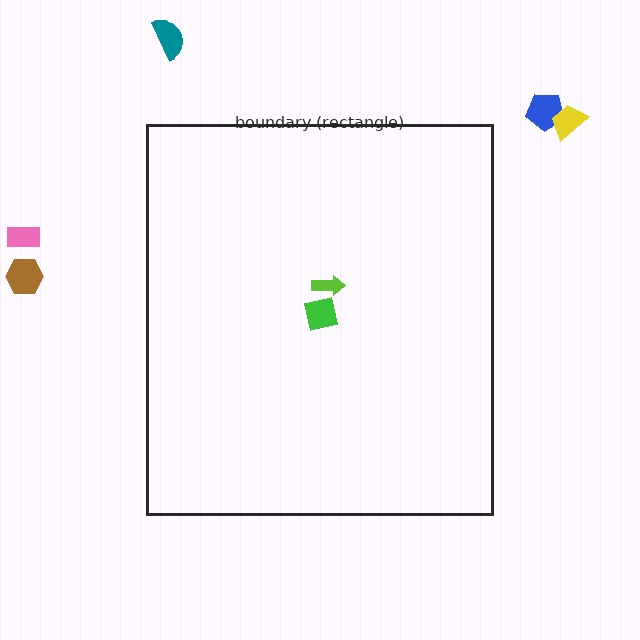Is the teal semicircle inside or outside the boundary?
Outside.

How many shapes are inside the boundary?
2 inside, 5 outside.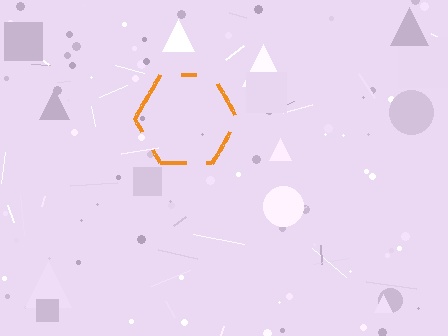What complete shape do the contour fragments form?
The contour fragments form a hexagon.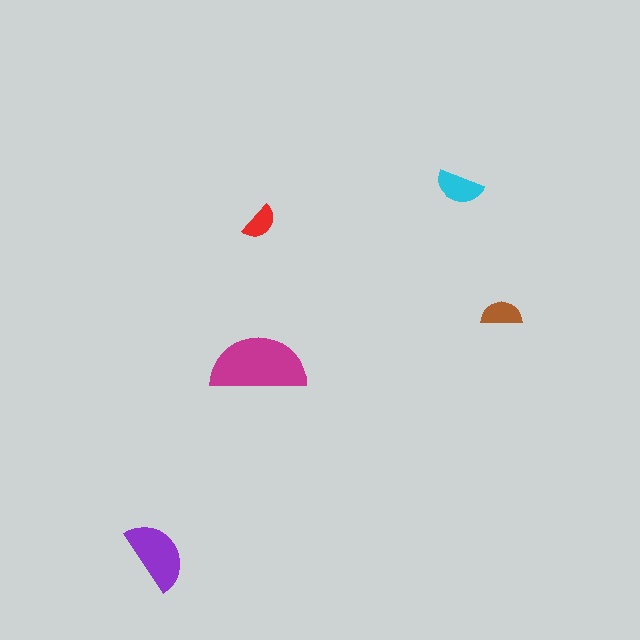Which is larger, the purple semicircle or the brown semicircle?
The purple one.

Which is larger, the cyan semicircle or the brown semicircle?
The cyan one.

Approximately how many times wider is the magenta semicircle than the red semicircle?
About 2.5 times wider.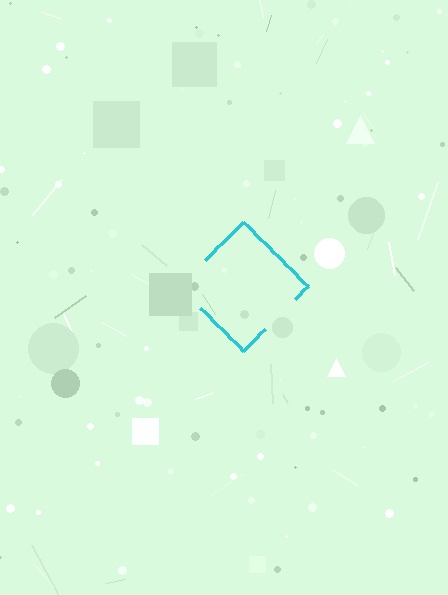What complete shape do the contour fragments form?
The contour fragments form a diamond.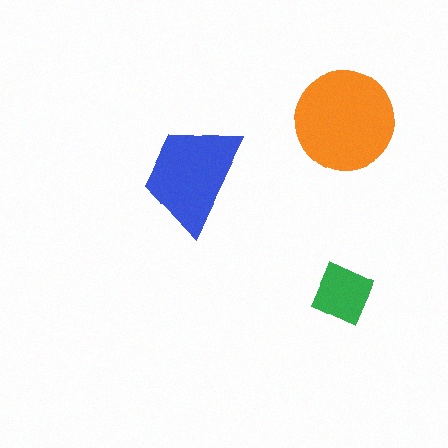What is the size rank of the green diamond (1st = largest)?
3rd.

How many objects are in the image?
There are 3 objects in the image.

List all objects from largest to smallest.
The orange circle, the blue trapezoid, the green diamond.